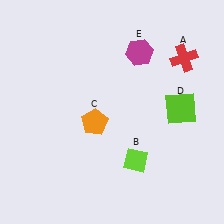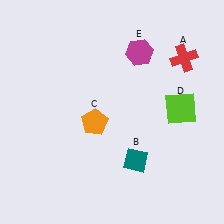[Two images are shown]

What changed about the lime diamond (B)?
In Image 1, B is lime. In Image 2, it changed to teal.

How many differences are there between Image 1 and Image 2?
There is 1 difference between the two images.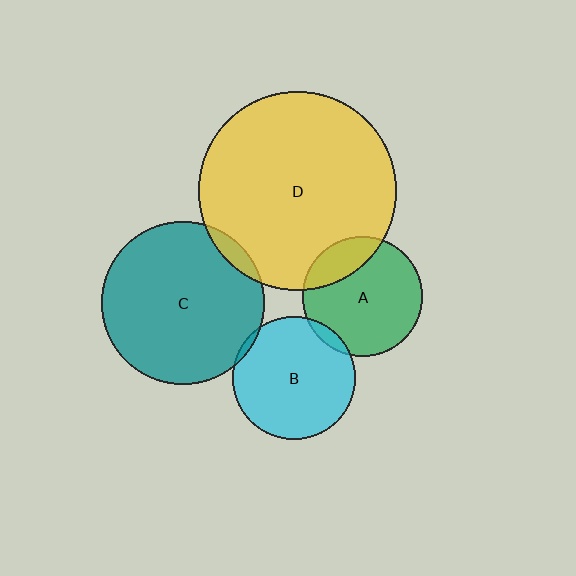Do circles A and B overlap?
Yes.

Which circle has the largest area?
Circle D (yellow).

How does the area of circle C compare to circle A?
Approximately 1.8 times.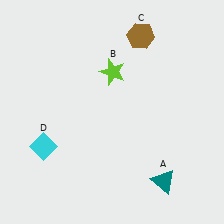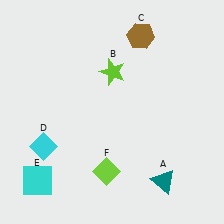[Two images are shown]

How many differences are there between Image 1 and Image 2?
There are 2 differences between the two images.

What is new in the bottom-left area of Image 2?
A cyan square (E) was added in the bottom-left area of Image 2.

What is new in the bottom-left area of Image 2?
A lime diamond (F) was added in the bottom-left area of Image 2.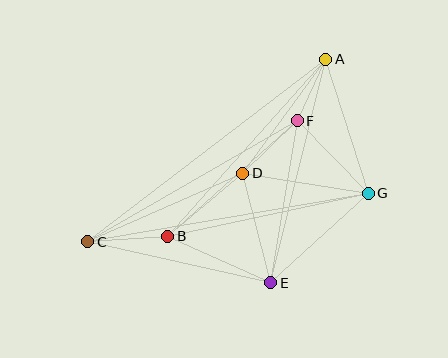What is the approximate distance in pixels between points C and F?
The distance between C and F is approximately 242 pixels.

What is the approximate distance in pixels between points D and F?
The distance between D and F is approximately 76 pixels.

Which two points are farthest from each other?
Points A and C are farthest from each other.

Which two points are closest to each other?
Points A and F are closest to each other.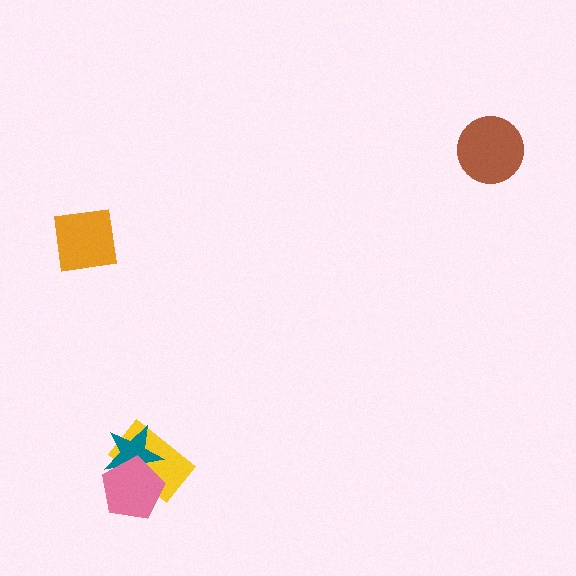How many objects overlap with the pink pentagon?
2 objects overlap with the pink pentagon.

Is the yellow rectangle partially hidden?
Yes, it is partially covered by another shape.